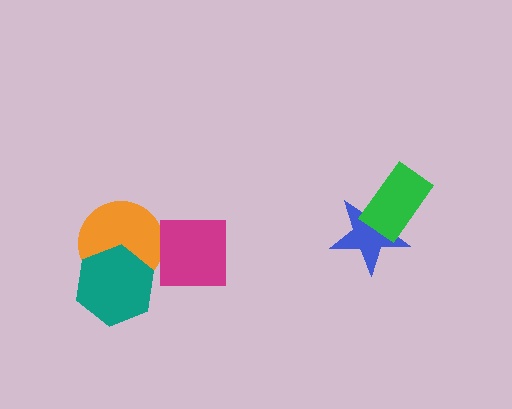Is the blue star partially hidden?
Yes, it is partially covered by another shape.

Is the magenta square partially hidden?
No, no other shape covers it.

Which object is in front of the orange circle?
The teal hexagon is in front of the orange circle.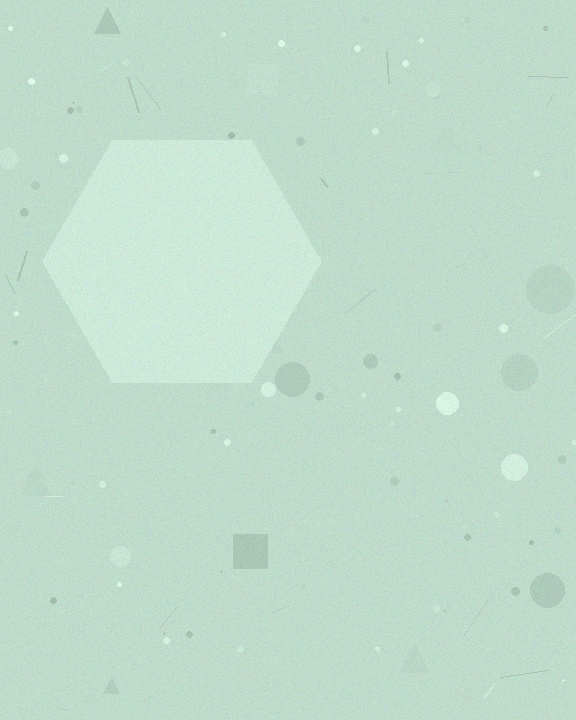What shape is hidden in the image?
A hexagon is hidden in the image.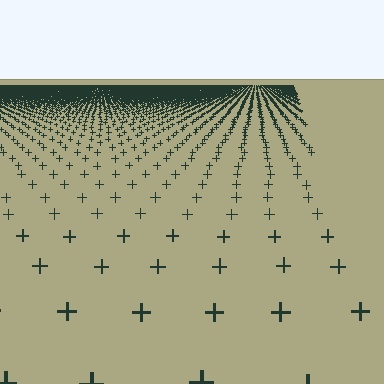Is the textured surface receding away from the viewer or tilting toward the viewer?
The surface is receding away from the viewer. Texture elements get smaller and denser toward the top.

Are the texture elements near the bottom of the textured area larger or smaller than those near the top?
Larger. Near the bottom, elements are closer to the viewer and appear at a bigger on-screen size.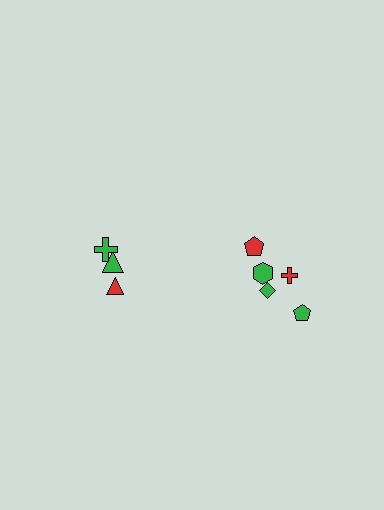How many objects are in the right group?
There are 5 objects.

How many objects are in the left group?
There are 3 objects.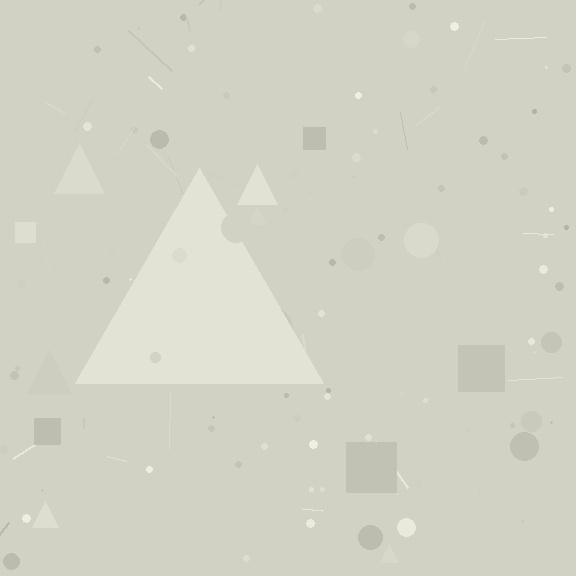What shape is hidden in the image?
A triangle is hidden in the image.